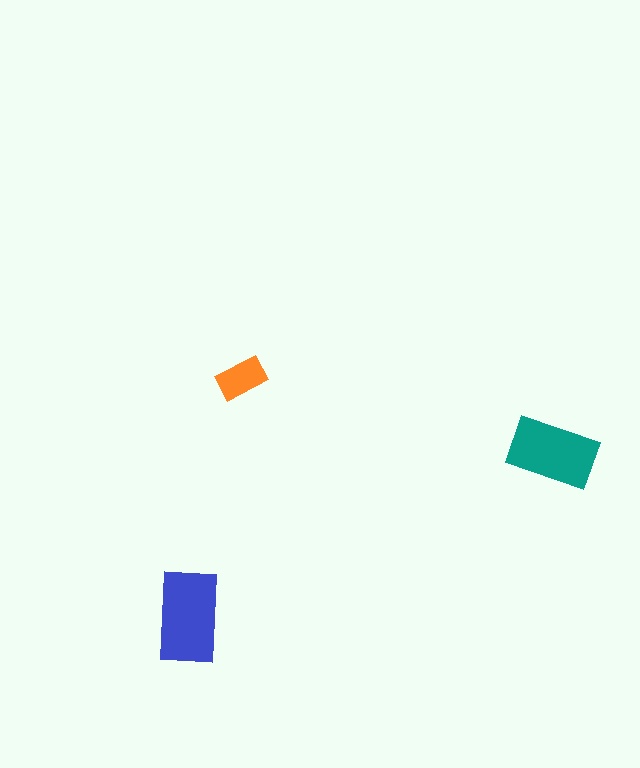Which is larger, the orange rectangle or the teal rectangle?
The teal one.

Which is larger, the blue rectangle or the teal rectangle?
The blue one.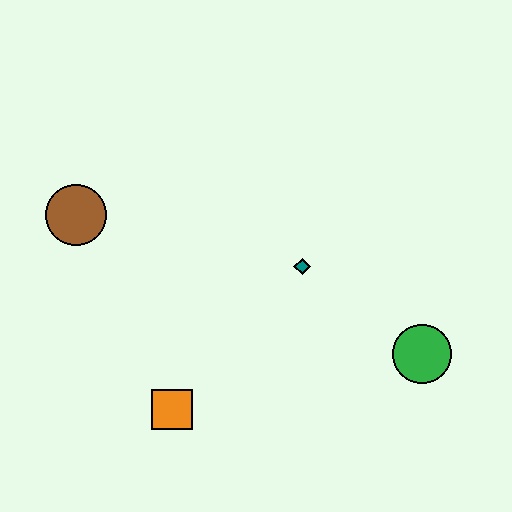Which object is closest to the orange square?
The teal diamond is closest to the orange square.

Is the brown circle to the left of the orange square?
Yes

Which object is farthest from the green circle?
The brown circle is farthest from the green circle.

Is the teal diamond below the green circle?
No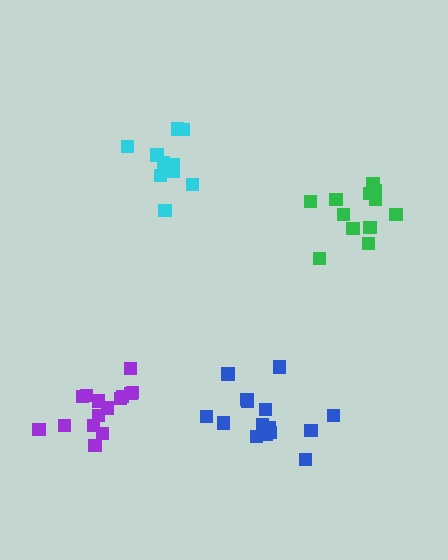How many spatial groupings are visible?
There are 4 spatial groupings.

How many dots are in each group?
Group 1: 12 dots, Group 2: 15 dots, Group 3: 10 dots, Group 4: 15 dots (52 total).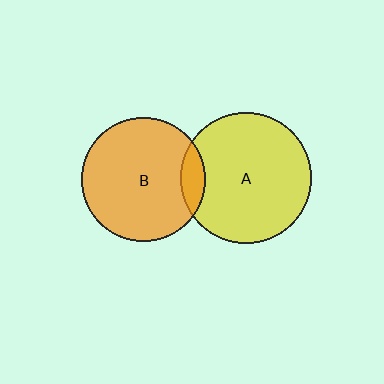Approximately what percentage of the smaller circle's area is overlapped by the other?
Approximately 10%.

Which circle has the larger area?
Circle A (yellow).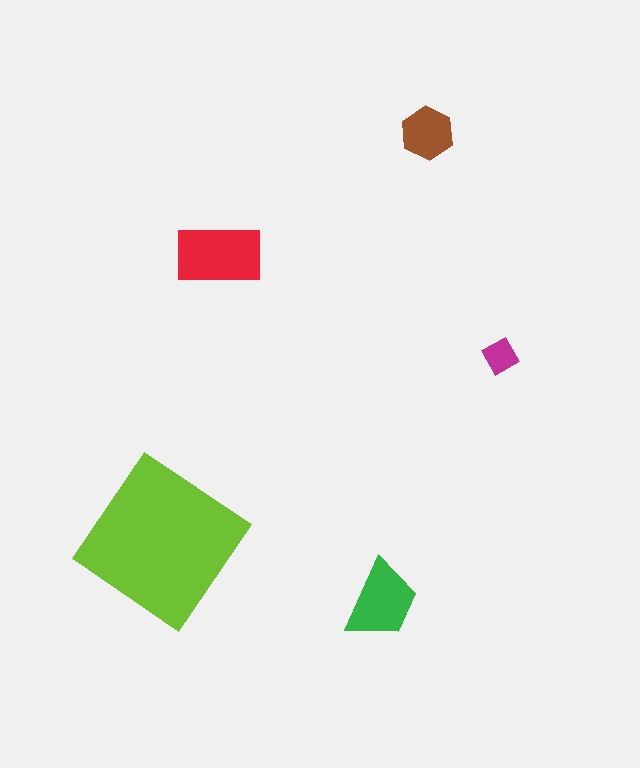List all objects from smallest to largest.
The magenta diamond, the brown hexagon, the green trapezoid, the red rectangle, the lime diamond.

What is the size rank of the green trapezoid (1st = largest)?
3rd.